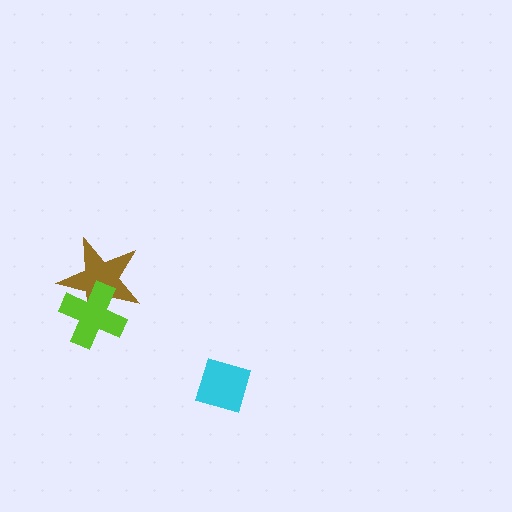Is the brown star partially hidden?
Yes, it is partially covered by another shape.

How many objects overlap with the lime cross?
1 object overlaps with the lime cross.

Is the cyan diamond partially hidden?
No, no other shape covers it.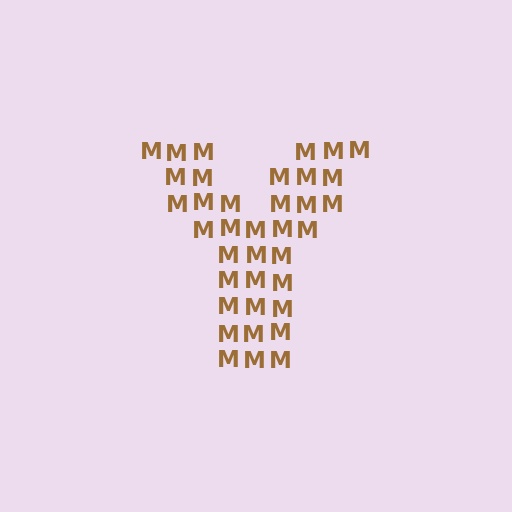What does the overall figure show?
The overall figure shows the letter Y.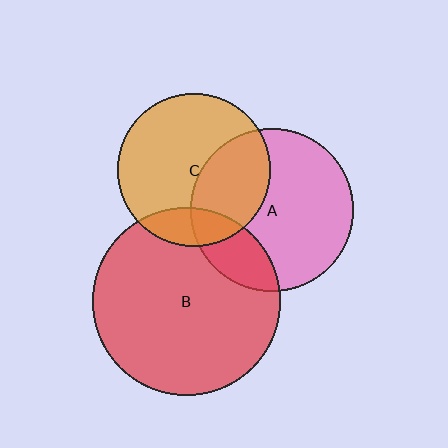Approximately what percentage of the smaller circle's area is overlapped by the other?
Approximately 20%.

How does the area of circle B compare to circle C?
Approximately 1.5 times.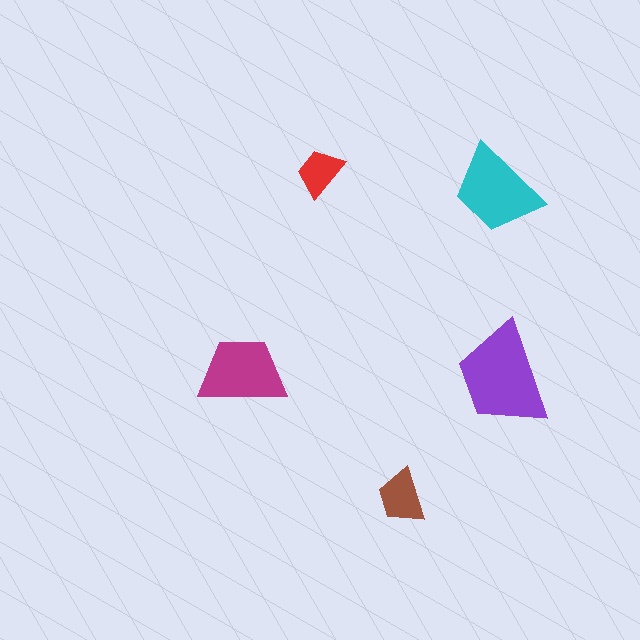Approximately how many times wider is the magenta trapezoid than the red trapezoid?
About 1.5 times wider.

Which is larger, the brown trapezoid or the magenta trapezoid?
The magenta one.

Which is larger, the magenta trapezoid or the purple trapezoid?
The purple one.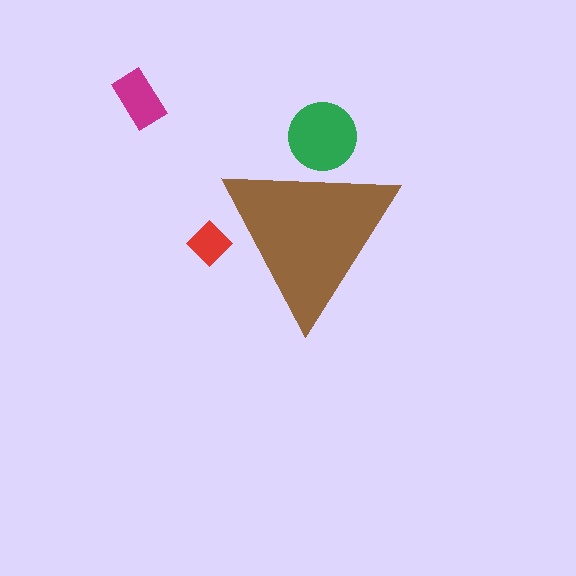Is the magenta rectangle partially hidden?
No, the magenta rectangle is fully visible.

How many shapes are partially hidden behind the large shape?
2 shapes are partially hidden.